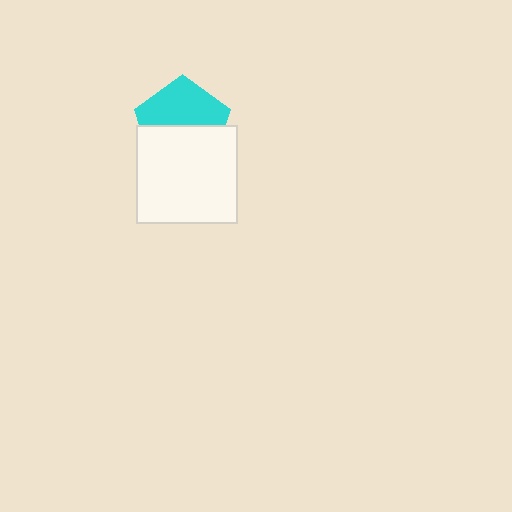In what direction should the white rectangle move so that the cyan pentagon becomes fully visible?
The white rectangle should move down. That is the shortest direction to clear the overlap and leave the cyan pentagon fully visible.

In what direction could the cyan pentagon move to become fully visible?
The cyan pentagon could move up. That would shift it out from behind the white rectangle entirely.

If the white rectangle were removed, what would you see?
You would see the complete cyan pentagon.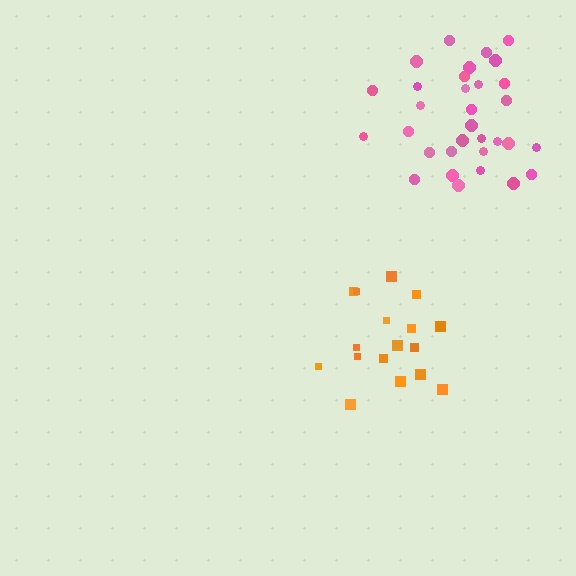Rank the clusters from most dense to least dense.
pink, orange.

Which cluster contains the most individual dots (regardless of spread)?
Pink (32).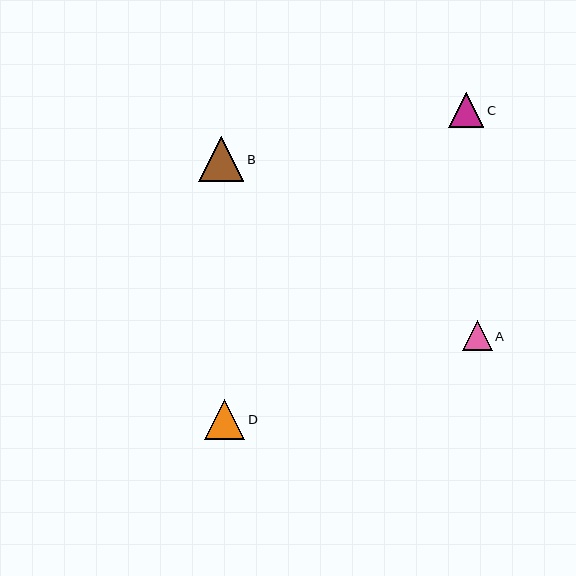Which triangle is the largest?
Triangle B is the largest with a size of approximately 45 pixels.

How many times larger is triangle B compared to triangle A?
Triangle B is approximately 1.5 times the size of triangle A.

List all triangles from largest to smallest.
From largest to smallest: B, D, C, A.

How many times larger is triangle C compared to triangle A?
Triangle C is approximately 1.2 times the size of triangle A.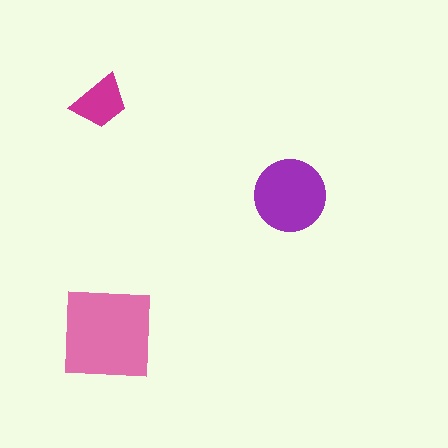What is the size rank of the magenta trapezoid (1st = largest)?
3rd.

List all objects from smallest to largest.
The magenta trapezoid, the purple circle, the pink square.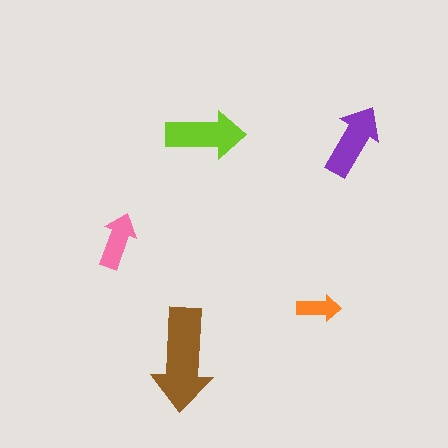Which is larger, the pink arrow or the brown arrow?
The brown one.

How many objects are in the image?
There are 5 objects in the image.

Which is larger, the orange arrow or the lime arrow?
The lime one.